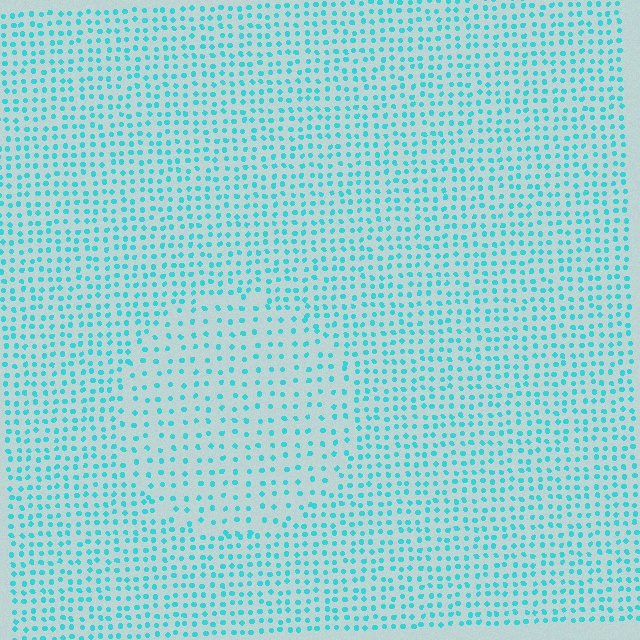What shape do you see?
I see a circle.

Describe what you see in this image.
The image contains small cyan elements arranged at two different densities. A circle-shaped region is visible where the elements are less densely packed than the surrounding area.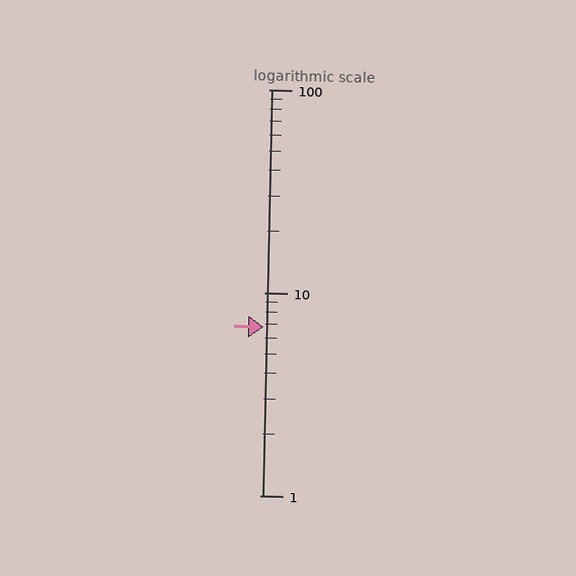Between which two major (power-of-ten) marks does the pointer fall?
The pointer is between 1 and 10.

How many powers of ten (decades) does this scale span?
The scale spans 2 decades, from 1 to 100.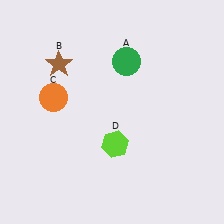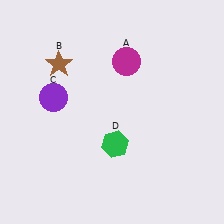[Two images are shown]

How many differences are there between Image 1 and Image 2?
There are 3 differences between the two images.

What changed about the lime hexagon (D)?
In Image 1, D is lime. In Image 2, it changed to green.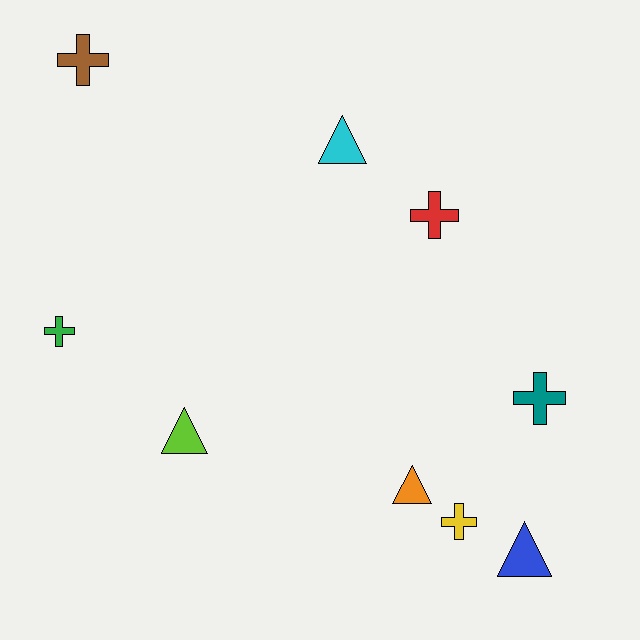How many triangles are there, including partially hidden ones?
There are 4 triangles.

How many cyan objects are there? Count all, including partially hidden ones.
There is 1 cyan object.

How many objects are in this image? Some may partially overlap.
There are 9 objects.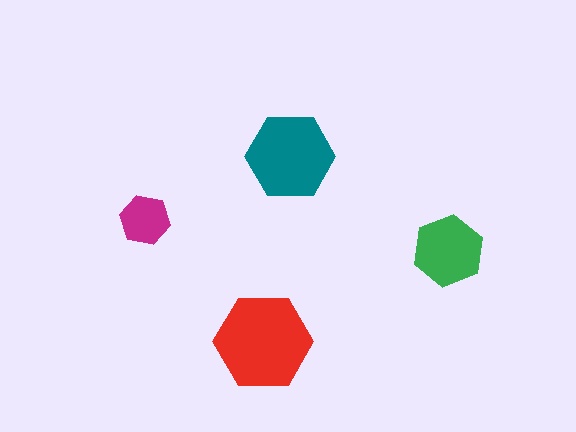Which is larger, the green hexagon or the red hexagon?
The red one.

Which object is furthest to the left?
The magenta hexagon is leftmost.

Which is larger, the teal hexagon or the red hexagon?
The red one.